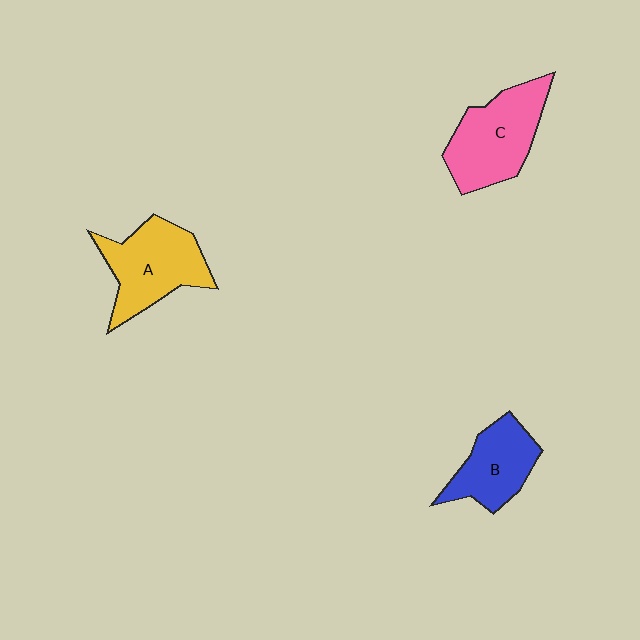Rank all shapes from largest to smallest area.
From largest to smallest: C (pink), A (yellow), B (blue).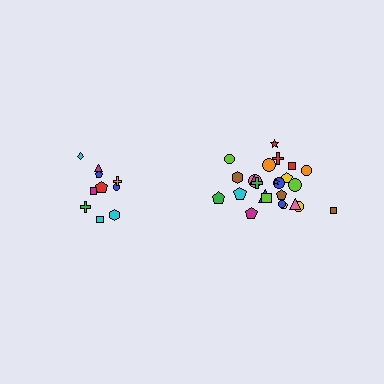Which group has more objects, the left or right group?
The right group.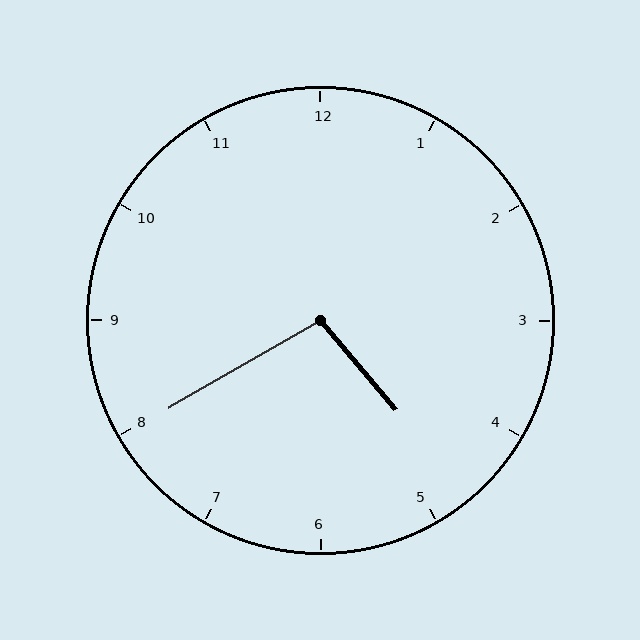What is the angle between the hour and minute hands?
Approximately 100 degrees.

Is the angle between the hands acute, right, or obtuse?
It is obtuse.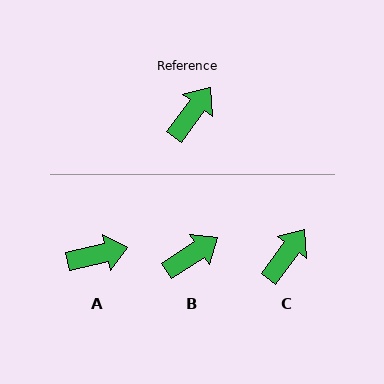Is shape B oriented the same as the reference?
No, it is off by about 21 degrees.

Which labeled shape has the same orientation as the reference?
C.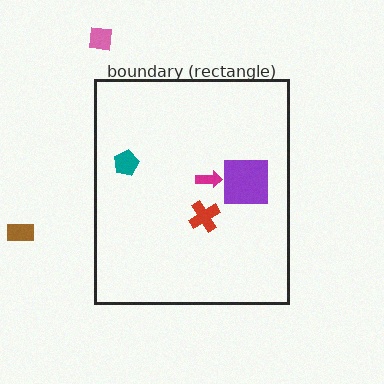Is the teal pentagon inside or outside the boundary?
Inside.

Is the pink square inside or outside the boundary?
Outside.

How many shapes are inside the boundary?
4 inside, 2 outside.